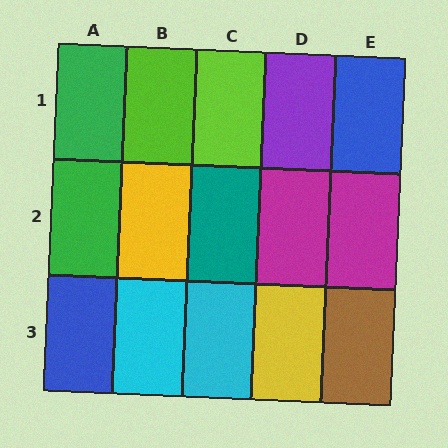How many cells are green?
2 cells are green.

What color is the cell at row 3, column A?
Blue.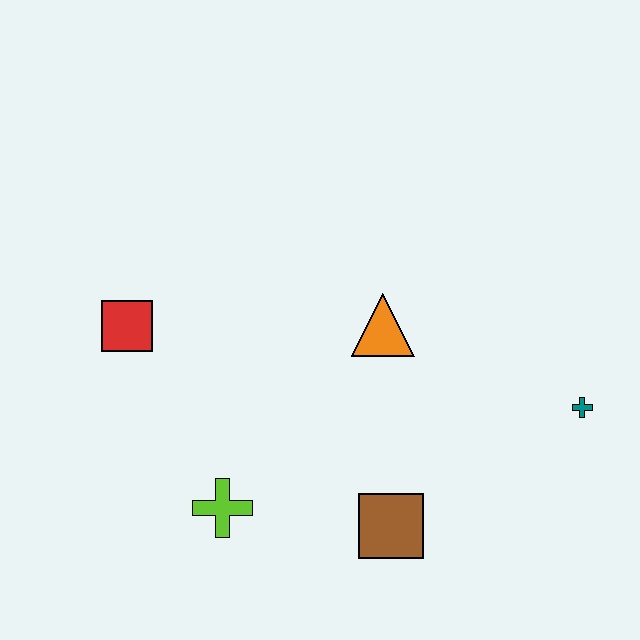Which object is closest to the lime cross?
The brown square is closest to the lime cross.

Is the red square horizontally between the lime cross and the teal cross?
No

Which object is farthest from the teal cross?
The red square is farthest from the teal cross.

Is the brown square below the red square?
Yes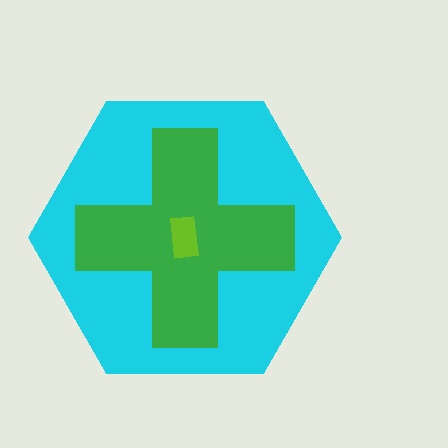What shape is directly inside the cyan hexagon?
The green cross.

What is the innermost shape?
The lime rectangle.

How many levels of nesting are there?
3.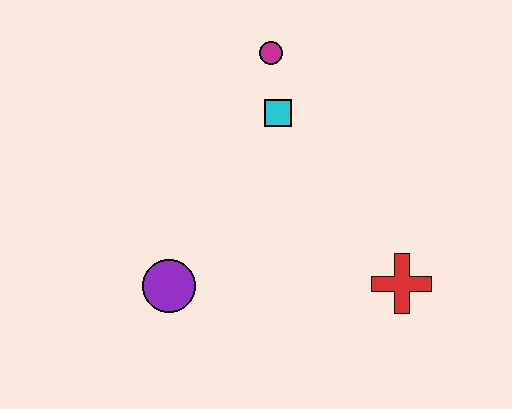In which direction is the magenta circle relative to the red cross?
The magenta circle is above the red cross.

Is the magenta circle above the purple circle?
Yes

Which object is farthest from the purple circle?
The magenta circle is farthest from the purple circle.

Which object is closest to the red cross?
The cyan square is closest to the red cross.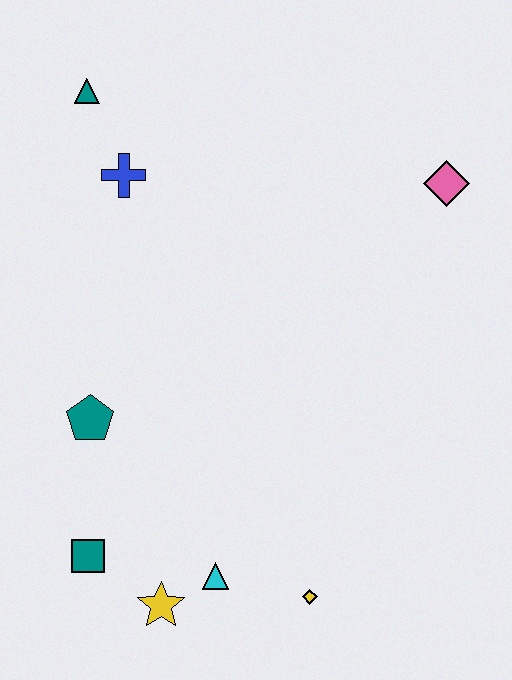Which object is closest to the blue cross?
The teal triangle is closest to the blue cross.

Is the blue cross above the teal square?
Yes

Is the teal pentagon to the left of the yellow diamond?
Yes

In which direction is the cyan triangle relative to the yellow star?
The cyan triangle is to the right of the yellow star.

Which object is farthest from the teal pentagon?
The pink diamond is farthest from the teal pentagon.